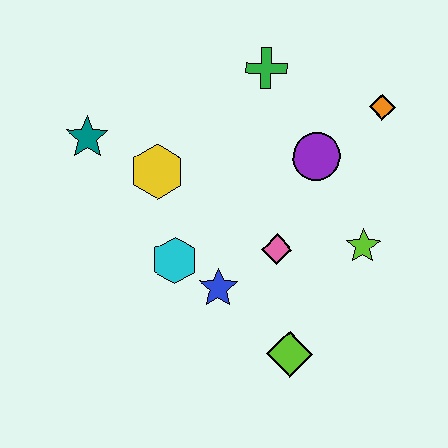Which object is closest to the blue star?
The cyan hexagon is closest to the blue star.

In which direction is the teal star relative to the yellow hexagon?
The teal star is to the left of the yellow hexagon.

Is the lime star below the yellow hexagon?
Yes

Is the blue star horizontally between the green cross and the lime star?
No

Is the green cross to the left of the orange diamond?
Yes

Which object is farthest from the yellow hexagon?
The orange diamond is farthest from the yellow hexagon.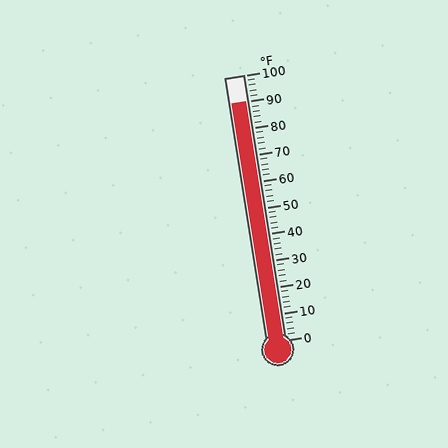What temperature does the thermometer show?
The thermometer shows approximately 90°F.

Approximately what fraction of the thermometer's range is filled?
The thermometer is filled to approximately 90% of its range.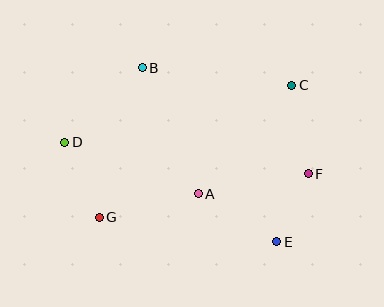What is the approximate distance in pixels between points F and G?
The distance between F and G is approximately 214 pixels.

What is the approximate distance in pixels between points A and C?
The distance between A and C is approximately 143 pixels.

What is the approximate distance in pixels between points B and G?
The distance between B and G is approximately 156 pixels.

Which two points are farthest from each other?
Points D and F are farthest from each other.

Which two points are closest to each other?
Points E and F are closest to each other.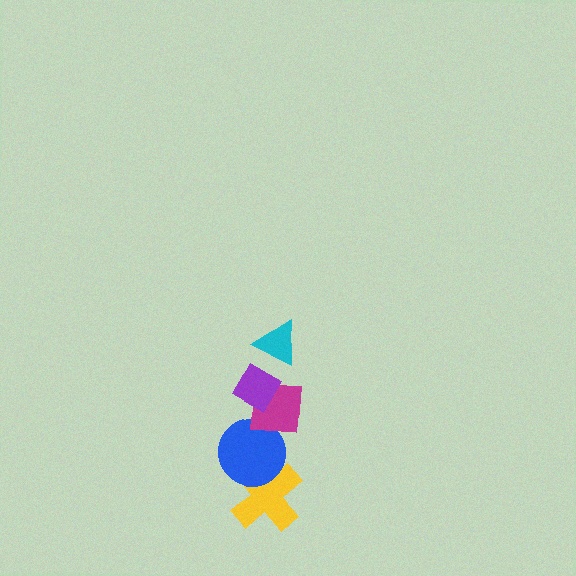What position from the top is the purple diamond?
The purple diamond is 2nd from the top.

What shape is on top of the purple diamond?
The cyan triangle is on top of the purple diamond.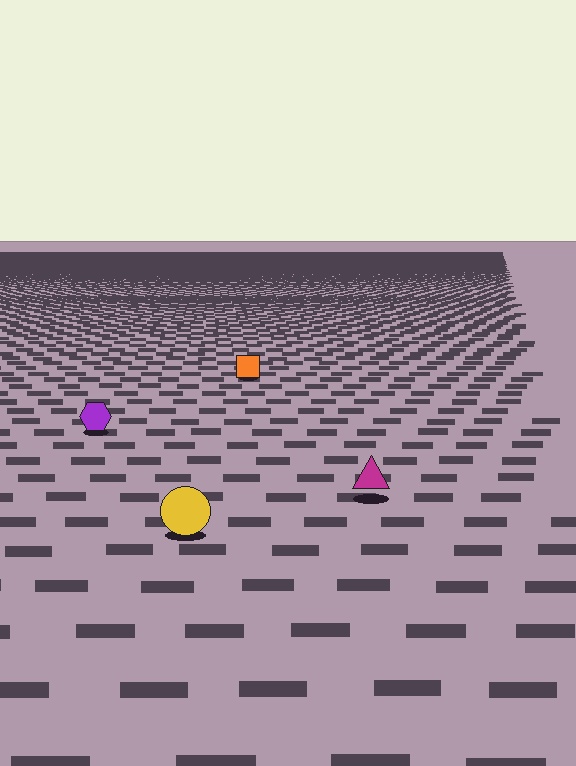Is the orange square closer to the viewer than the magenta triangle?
No. The magenta triangle is closer — you can tell from the texture gradient: the ground texture is coarser near it.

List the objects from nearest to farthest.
From nearest to farthest: the yellow circle, the magenta triangle, the purple hexagon, the orange square.